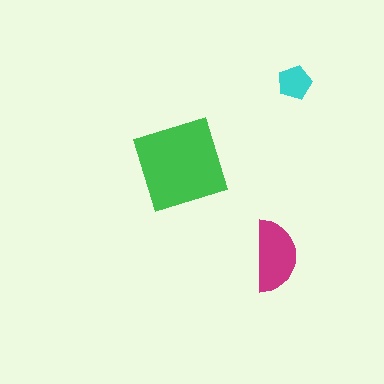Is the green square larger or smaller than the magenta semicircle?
Larger.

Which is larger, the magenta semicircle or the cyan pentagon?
The magenta semicircle.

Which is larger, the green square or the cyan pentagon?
The green square.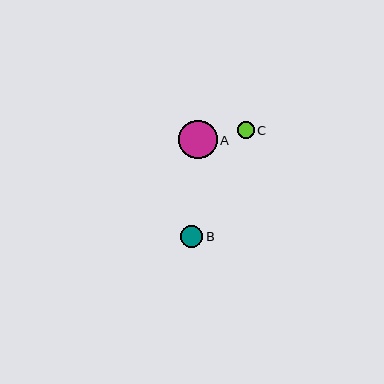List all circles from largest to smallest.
From largest to smallest: A, B, C.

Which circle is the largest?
Circle A is the largest with a size of approximately 38 pixels.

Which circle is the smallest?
Circle C is the smallest with a size of approximately 17 pixels.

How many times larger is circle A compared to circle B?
Circle A is approximately 1.7 times the size of circle B.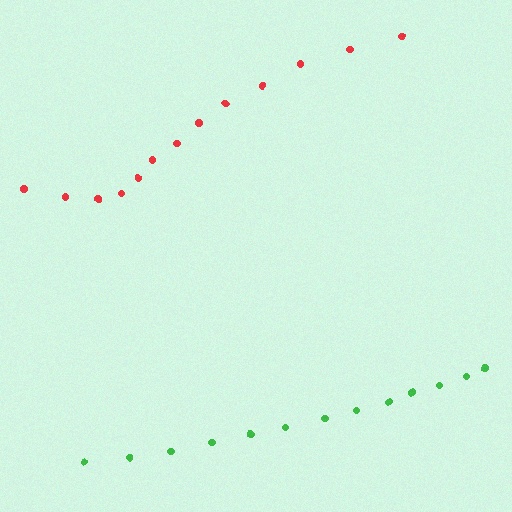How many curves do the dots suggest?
There are 2 distinct paths.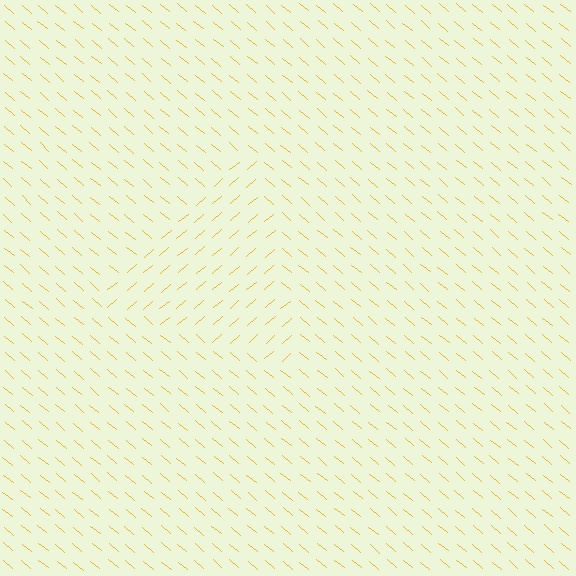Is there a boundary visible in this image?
Yes, there is a texture boundary formed by a change in line orientation.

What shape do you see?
I see a triangle.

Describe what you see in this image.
The image is filled with small yellow line segments. A triangle region in the image has lines oriented differently from the surrounding lines, creating a visible texture boundary.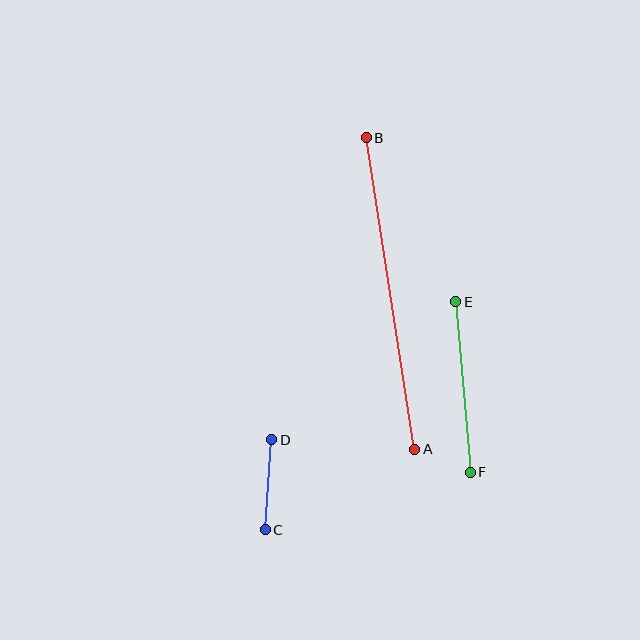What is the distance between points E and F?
The distance is approximately 172 pixels.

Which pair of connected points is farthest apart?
Points A and B are farthest apart.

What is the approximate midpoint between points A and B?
The midpoint is at approximately (390, 293) pixels.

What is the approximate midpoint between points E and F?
The midpoint is at approximately (463, 387) pixels.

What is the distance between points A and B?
The distance is approximately 315 pixels.